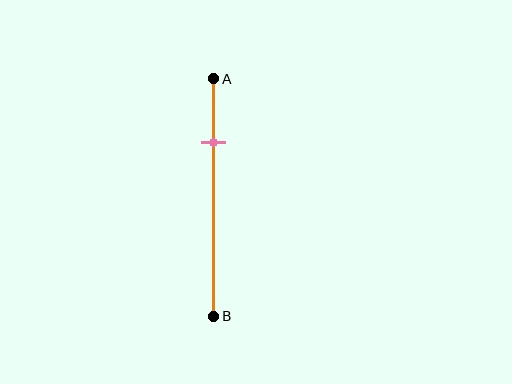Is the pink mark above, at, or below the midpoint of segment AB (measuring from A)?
The pink mark is above the midpoint of segment AB.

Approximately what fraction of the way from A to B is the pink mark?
The pink mark is approximately 25% of the way from A to B.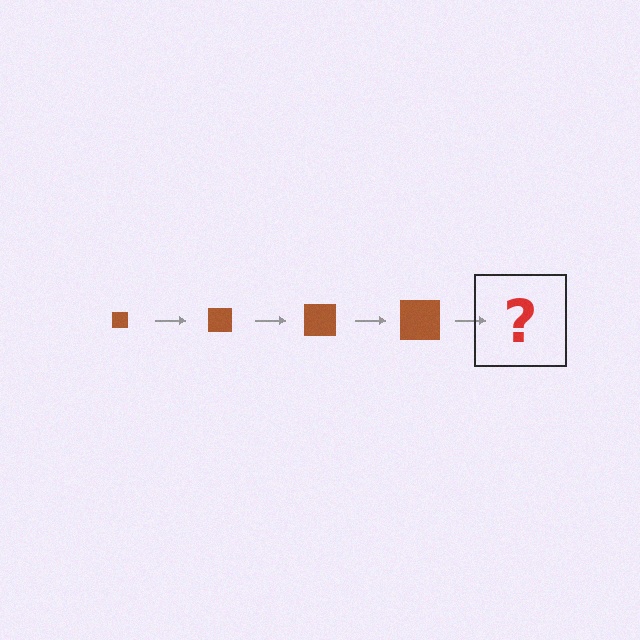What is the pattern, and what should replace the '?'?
The pattern is that the square gets progressively larger each step. The '?' should be a brown square, larger than the previous one.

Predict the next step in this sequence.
The next step is a brown square, larger than the previous one.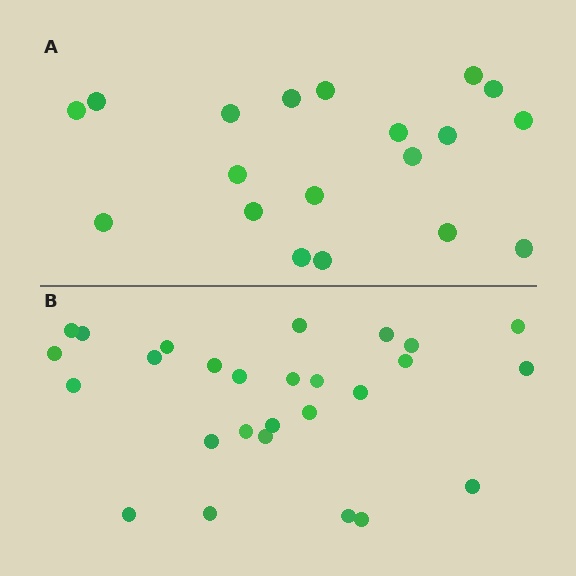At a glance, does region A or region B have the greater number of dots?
Region B (the bottom region) has more dots.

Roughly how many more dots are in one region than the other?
Region B has roughly 8 or so more dots than region A.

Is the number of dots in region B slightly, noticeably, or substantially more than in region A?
Region B has noticeably more, but not dramatically so. The ratio is roughly 1.4 to 1.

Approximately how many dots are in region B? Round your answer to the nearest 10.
About 30 dots. (The exact count is 27, which rounds to 30.)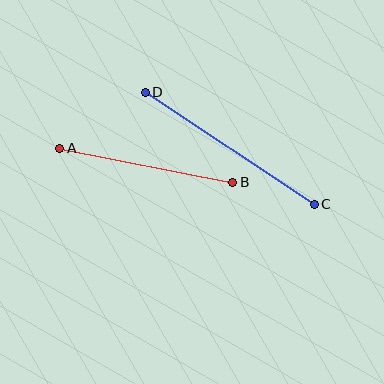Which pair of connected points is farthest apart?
Points C and D are farthest apart.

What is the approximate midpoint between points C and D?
The midpoint is at approximately (230, 148) pixels.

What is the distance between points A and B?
The distance is approximately 176 pixels.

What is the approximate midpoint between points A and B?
The midpoint is at approximately (146, 165) pixels.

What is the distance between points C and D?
The distance is approximately 203 pixels.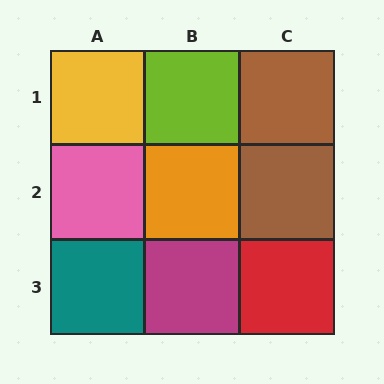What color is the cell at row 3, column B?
Magenta.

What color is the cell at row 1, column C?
Brown.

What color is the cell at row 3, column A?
Teal.